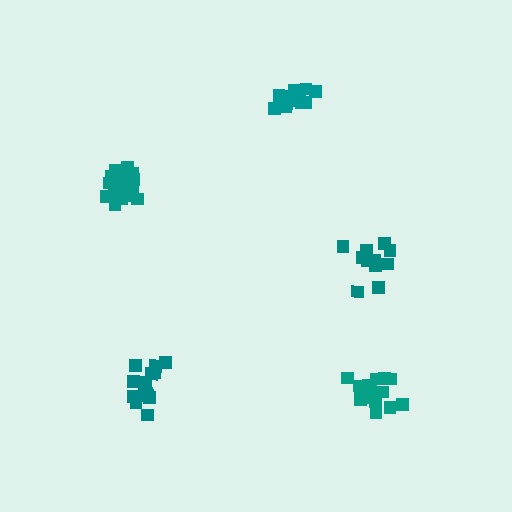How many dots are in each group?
Group 1: 18 dots, Group 2: 12 dots, Group 3: 15 dots, Group 4: 15 dots, Group 5: 16 dots (76 total).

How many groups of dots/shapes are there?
There are 5 groups.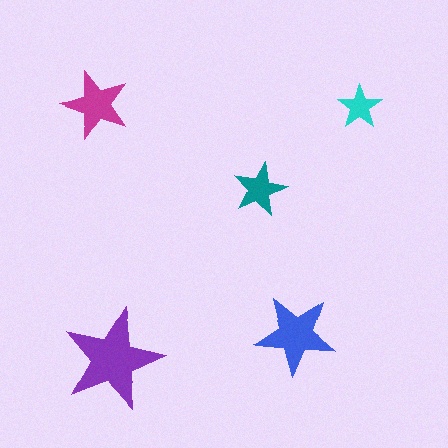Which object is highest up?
The cyan star is topmost.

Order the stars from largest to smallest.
the purple one, the blue one, the magenta one, the teal one, the cyan one.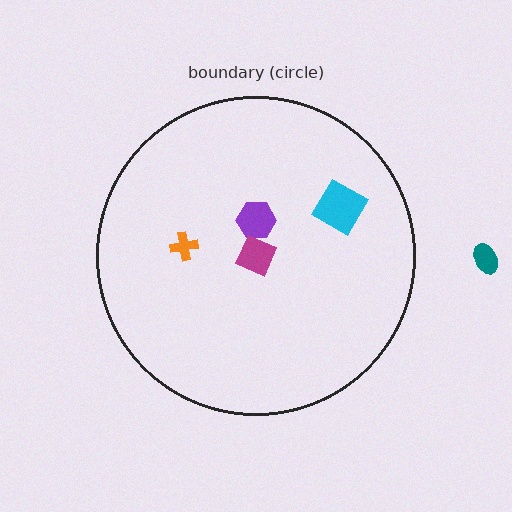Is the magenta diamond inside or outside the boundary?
Inside.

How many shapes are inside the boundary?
4 inside, 1 outside.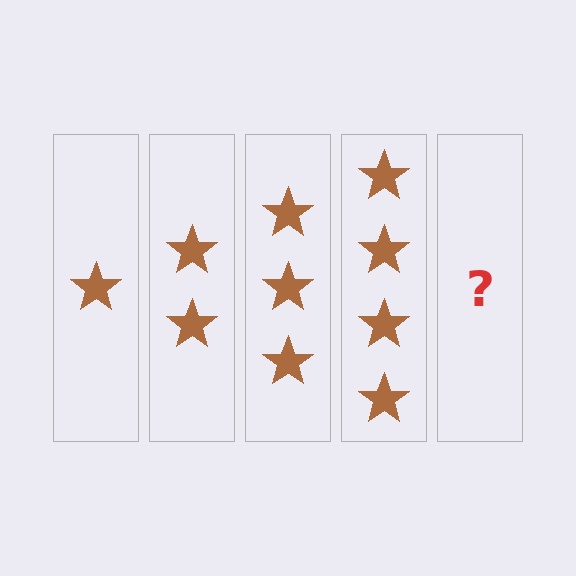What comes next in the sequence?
The next element should be 5 stars.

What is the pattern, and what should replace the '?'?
The pattern is that each step adds one more star. The '?' should be 5 stars.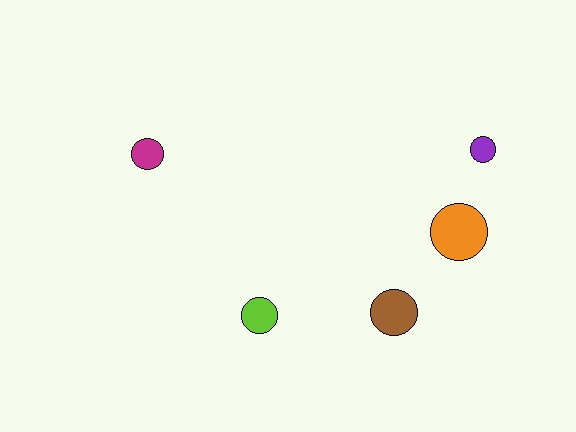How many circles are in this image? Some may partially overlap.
There are 5 circles.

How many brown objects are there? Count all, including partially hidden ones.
There is 1 brown object.